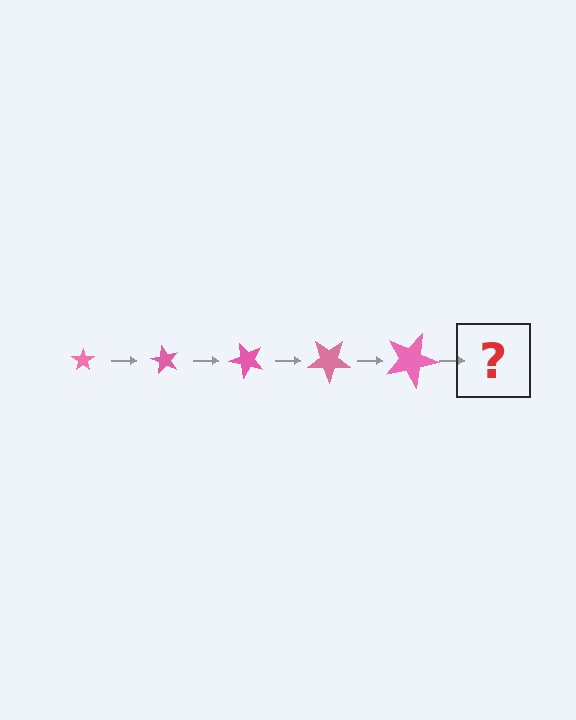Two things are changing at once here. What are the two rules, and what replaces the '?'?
The two rules are that the star grows larger each step and it rotates 60 degrees each step. The '?' should be a star, larger than the previous one and rotated 300 degrees from the start.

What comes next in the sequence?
The next element should be a star, larger than the previous one and rotated 300 degrees from the start.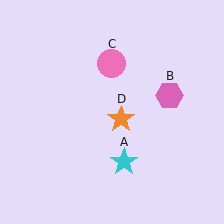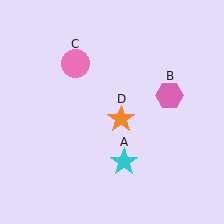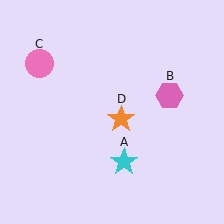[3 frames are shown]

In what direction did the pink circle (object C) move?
The pink circle (object C) moved left.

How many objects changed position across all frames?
1 object changed position: pink circle (object C).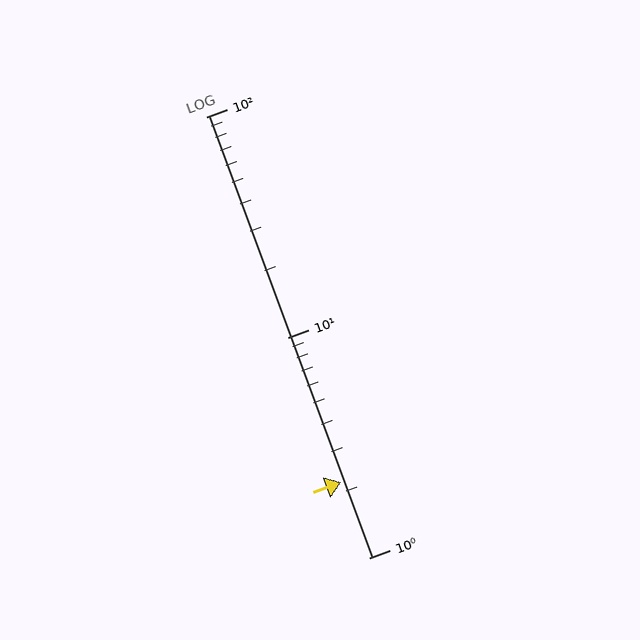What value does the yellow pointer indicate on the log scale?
The pointer indicates approximately 2.2.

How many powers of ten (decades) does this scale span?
The scale spans 2 decades, from 1 to 100.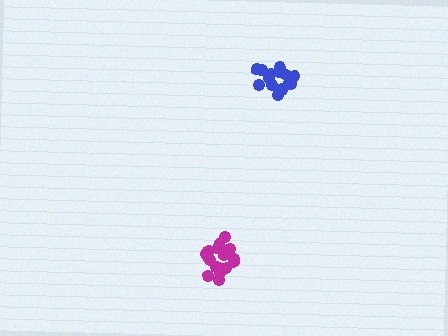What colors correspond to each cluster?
The clusters are colored: magenta, blue.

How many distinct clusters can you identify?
There are 2 distinct clusters.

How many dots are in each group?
Group 1: 17 dots, Group 2: 17 dots (34 total).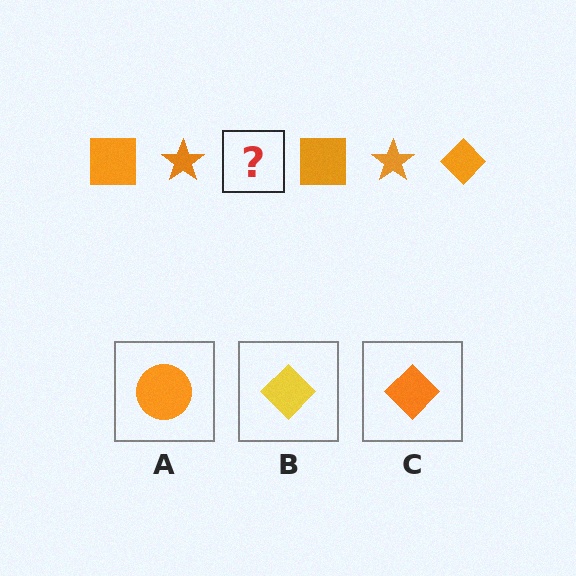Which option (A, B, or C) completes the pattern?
C.